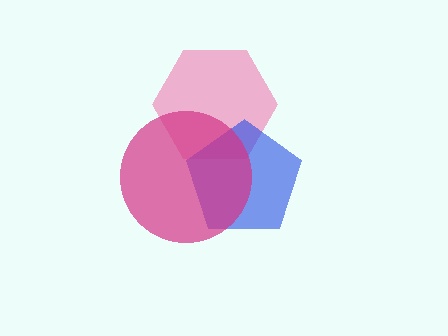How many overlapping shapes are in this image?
There are 3 overlapping shapes in the image.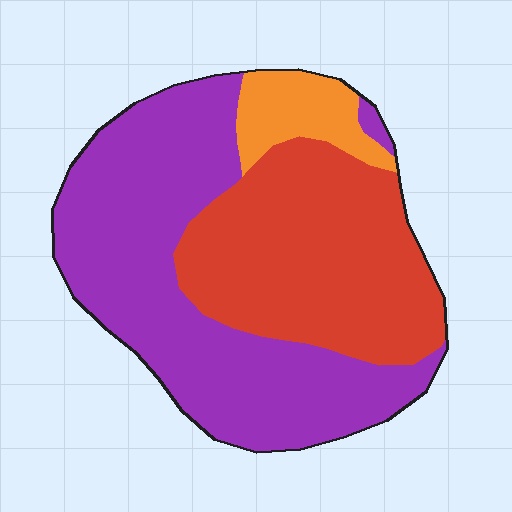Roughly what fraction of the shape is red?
Red takes up about three eighths (3/8) of the shape.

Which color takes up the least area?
Orange, at roughly 10%.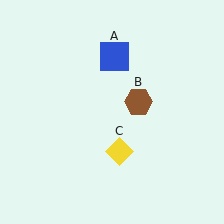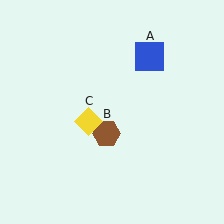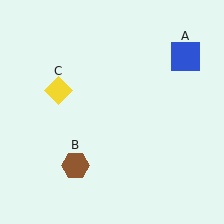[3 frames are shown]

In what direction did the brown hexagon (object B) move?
The brown hexagon (object B) moved down and to the left.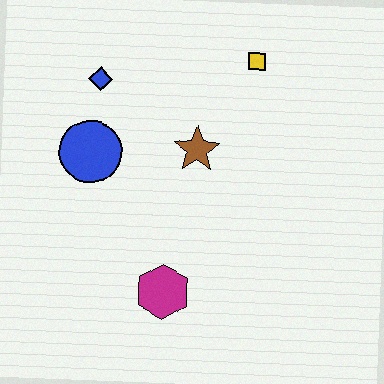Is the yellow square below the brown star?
No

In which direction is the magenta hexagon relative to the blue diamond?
The magenta hexagon is below the blue diamond.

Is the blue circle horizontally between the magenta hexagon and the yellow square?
No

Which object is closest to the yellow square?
The brown star is closest to the yellow square.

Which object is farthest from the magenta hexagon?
The yellow square is farthest from the magenta hexagon.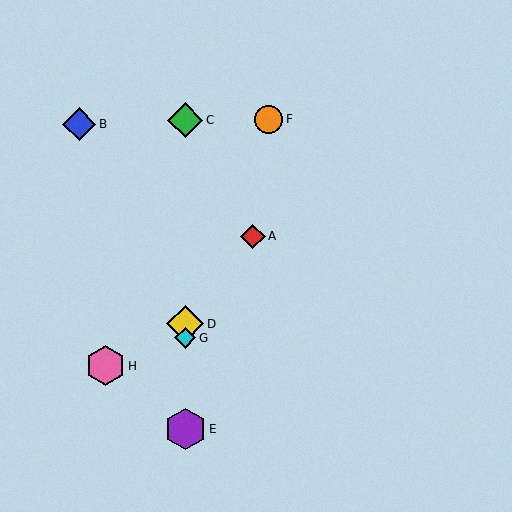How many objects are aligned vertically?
4 objects (C, D, E, G) are aligned vertically.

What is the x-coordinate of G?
Object G is at x≈185.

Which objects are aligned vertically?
Objects C, D, E, G are aligned vertically.